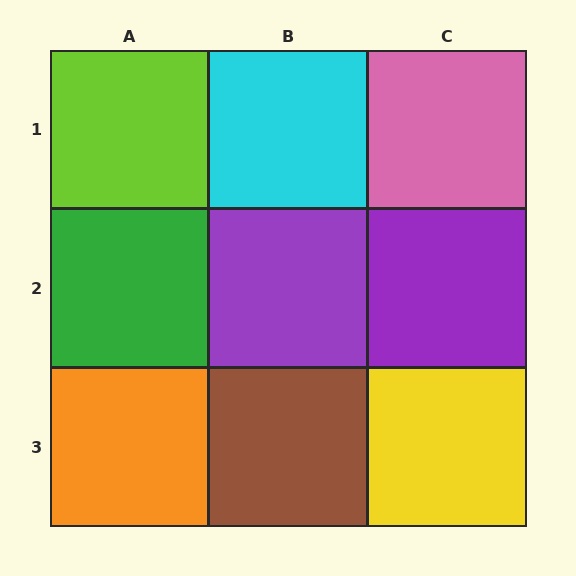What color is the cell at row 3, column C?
Yellow.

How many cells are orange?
1 cell is orange.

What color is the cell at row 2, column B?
Purple.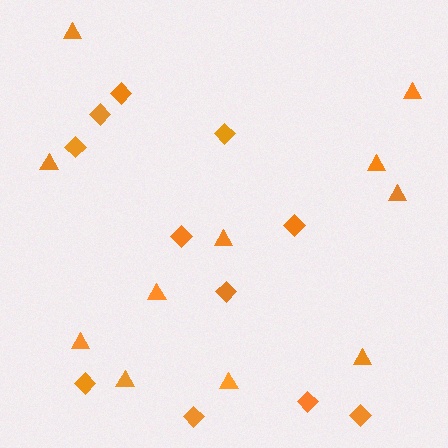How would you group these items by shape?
There are 2 groups: one group of triangles (11) and one group of diamonds (11).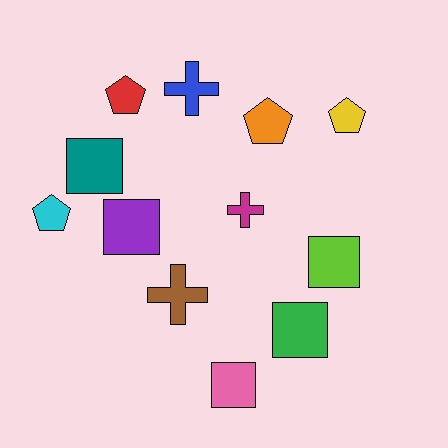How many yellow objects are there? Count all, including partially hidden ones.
There is 1 yellow object.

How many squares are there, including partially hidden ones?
There are 5 squares.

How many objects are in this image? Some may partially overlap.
There are 12 objects.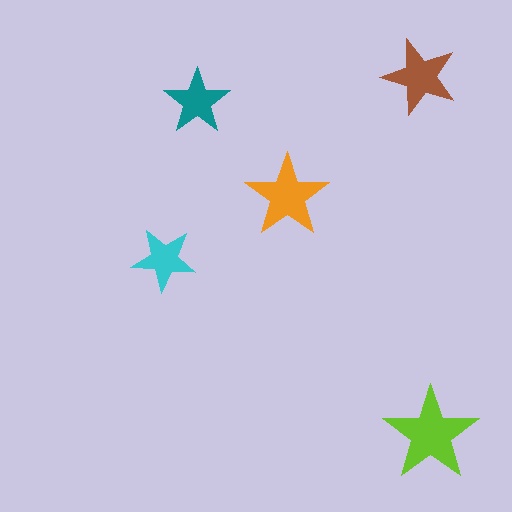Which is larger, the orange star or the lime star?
The lime one.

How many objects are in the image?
There are 5 objects in the image.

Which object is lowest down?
The lime star is bottommost.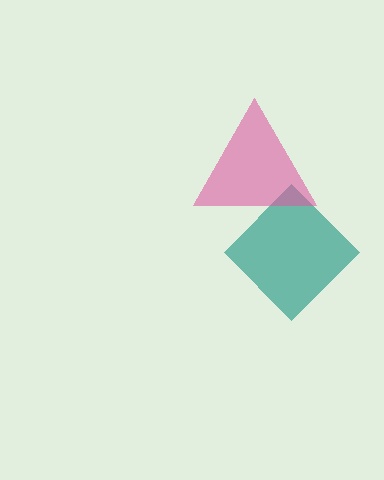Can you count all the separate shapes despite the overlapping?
Yes, there are 2 separate shapes.